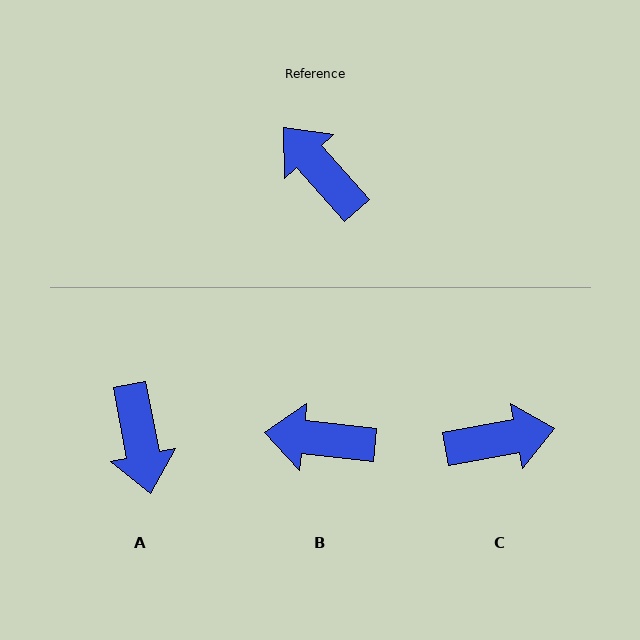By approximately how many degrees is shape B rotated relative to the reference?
Approximately 42 degrees counter-clockwise.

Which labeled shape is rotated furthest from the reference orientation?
A, about 149 degrees away.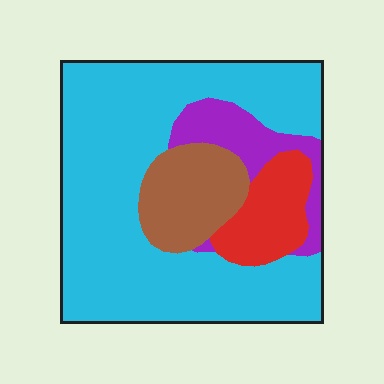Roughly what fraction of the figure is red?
Red takes up less than a quarter of the figure.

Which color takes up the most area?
Cyan, at roughly 65%.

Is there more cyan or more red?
Cyan.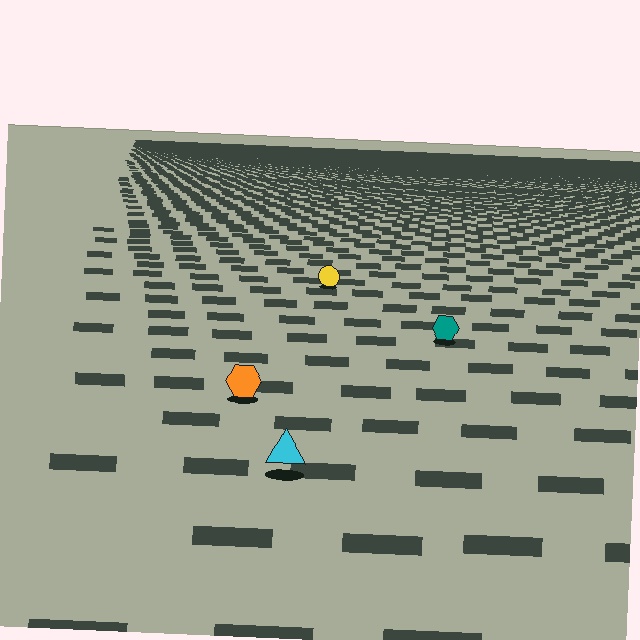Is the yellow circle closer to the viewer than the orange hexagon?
No. The orange hexagon is closer — you can tell from the texture gradient: the ground texture is coarser near it.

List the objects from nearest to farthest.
From nearest to farthest: the cyan triangle, the orange hexagon, the teal hexagon, the yellow circle.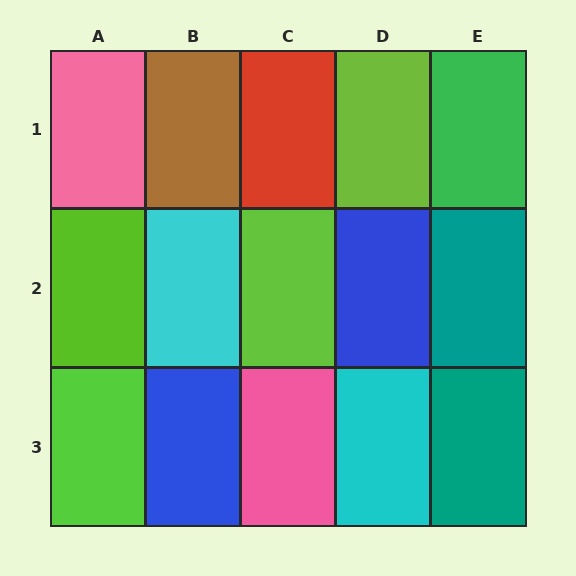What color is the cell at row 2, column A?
Lime.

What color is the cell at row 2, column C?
Lime.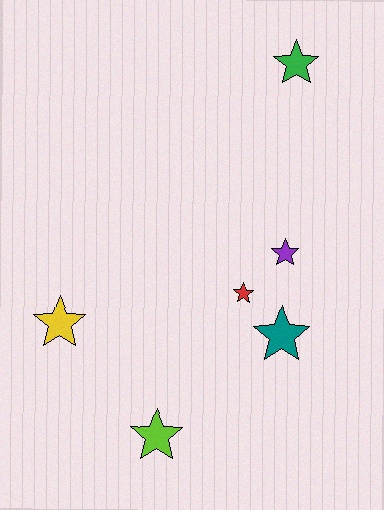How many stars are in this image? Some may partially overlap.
There are 6 stars.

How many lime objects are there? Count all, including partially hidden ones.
There is 1 lime object.